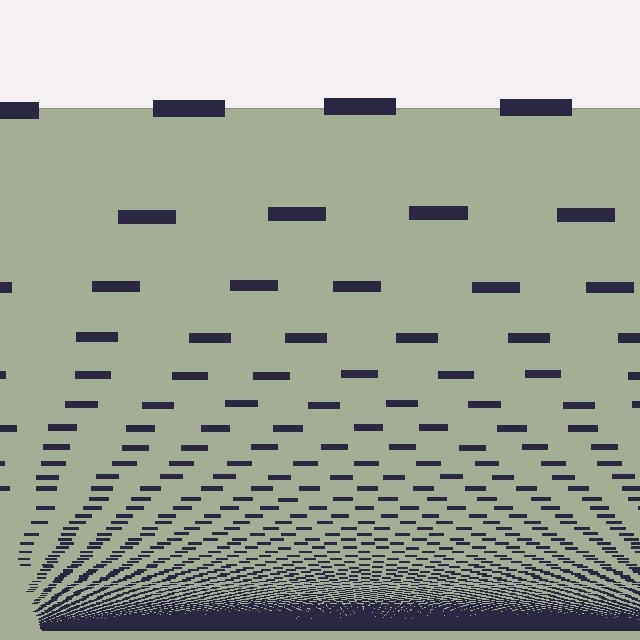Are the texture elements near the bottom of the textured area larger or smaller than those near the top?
Smaller. The gradient is inverted — elements near the bottom are smaller and denser.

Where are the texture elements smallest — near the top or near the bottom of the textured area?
Near the bottom.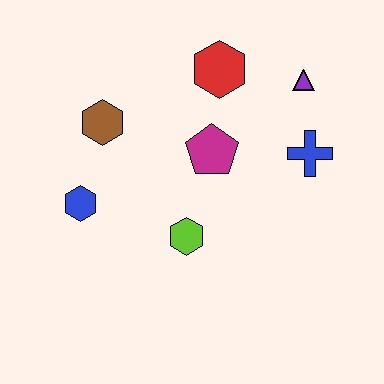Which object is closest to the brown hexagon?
The blue hexagon is closest to the brown hexagon.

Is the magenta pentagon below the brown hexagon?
Yes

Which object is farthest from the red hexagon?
The blue hexagon is farthest from the red hexagon.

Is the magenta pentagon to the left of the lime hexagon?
No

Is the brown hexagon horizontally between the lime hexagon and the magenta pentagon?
No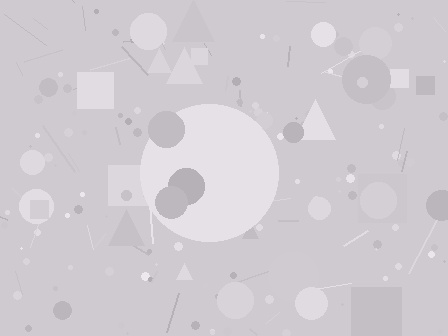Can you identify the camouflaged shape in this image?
The camouflaged shape is a circle.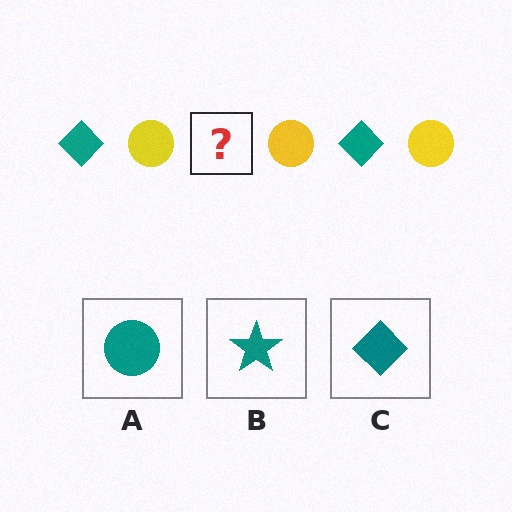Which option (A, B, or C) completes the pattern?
C.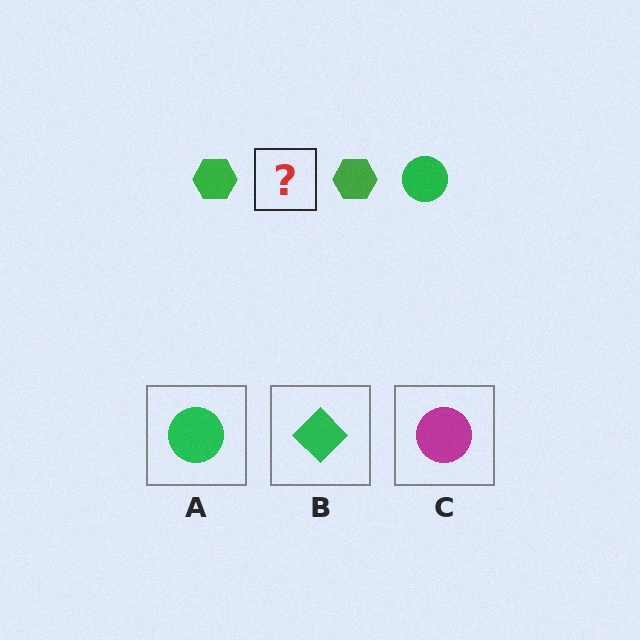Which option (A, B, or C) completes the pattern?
A.